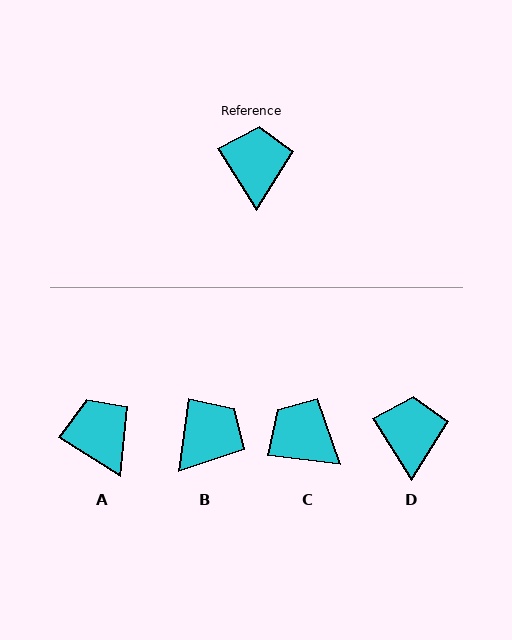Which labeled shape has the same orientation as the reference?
D.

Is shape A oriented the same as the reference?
No, it is off by about 25 degrees.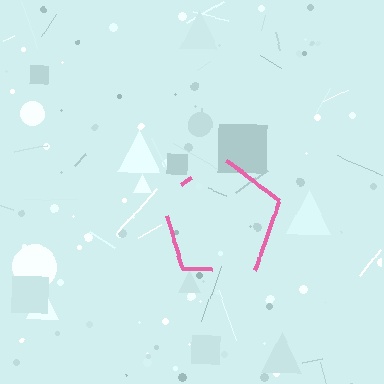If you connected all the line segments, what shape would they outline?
They would outline a pentagon.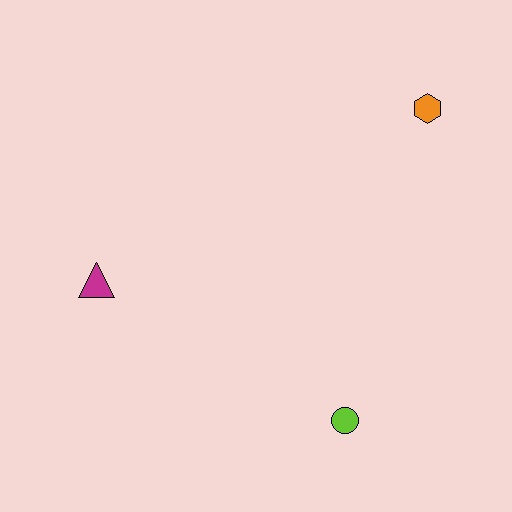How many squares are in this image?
There are no squares.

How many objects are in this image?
There are 3 objects.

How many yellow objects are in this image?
There are no yellow objects.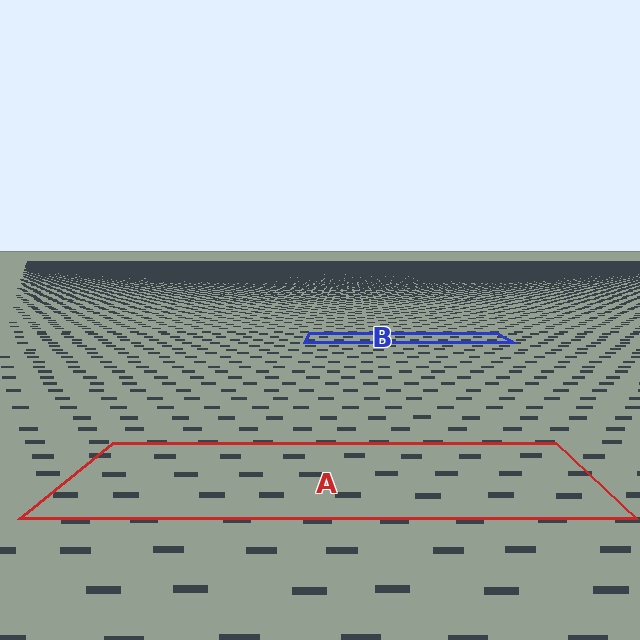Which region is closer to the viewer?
Region A is closer. The texture elements there are larger and more spread out.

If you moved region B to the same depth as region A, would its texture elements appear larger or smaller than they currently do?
They would appear larger. At a closer depth, the same texture elements are projected at a bigger on-screen size.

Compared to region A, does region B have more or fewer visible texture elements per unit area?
Region B has more texture elements per unit area — they are packed more densely because it is farther away.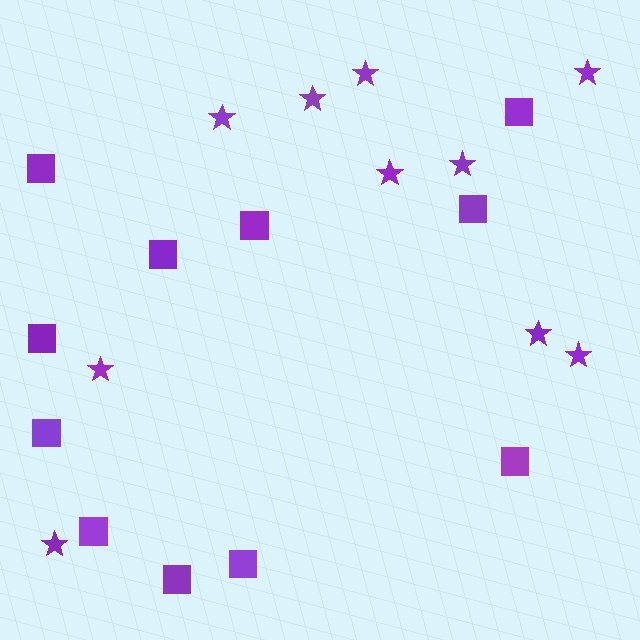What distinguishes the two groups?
There are 2 groups: one group of stars (10) and one group of squares (11).